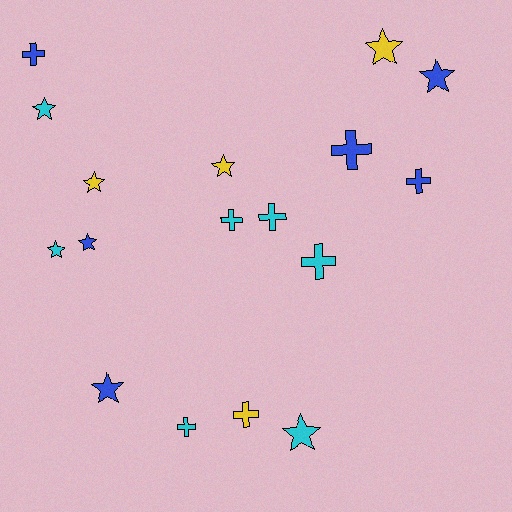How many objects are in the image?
There are 17 objects.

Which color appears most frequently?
Cyan, with 7 objects.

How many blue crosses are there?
There are 3 blue crosses.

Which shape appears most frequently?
Star, with 9 objects.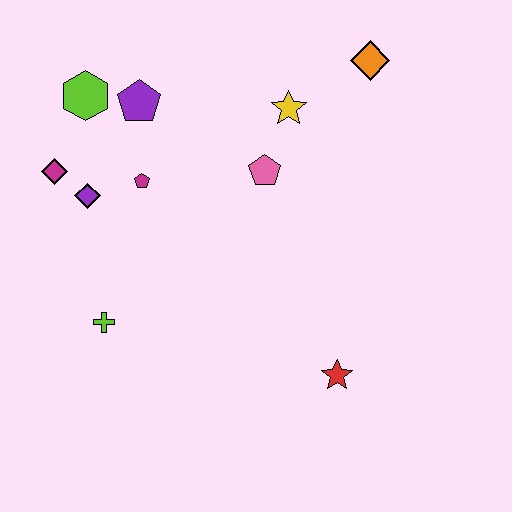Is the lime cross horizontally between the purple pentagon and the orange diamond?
No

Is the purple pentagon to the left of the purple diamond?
No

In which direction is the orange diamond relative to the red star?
The orange diamond is above the red star.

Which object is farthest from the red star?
The lime hexagon is farthest from the red star.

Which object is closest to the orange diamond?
The yellow star is closest to the orange diamond.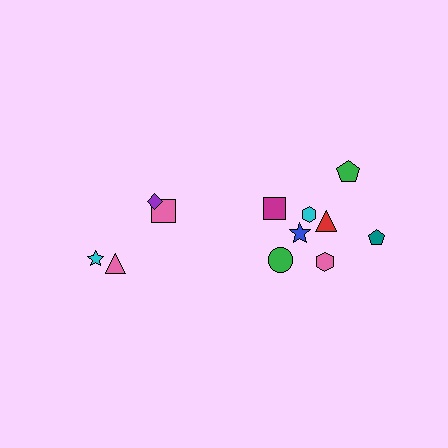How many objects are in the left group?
There are 4 objects.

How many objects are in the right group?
There are 8 objects.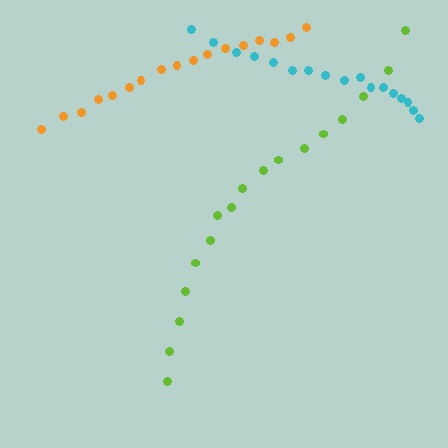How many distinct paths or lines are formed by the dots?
There are 3 distinct paths.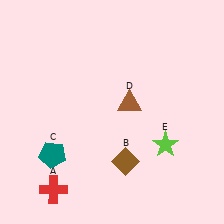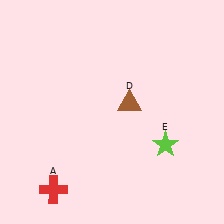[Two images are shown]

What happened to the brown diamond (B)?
The brown diamond (B) was removed in Image 2. It was in the bottom-right area of Image 1.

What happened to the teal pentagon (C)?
The teal pentagon (C) was removed in Image 2. It was in the bottom-left area of Image 1.